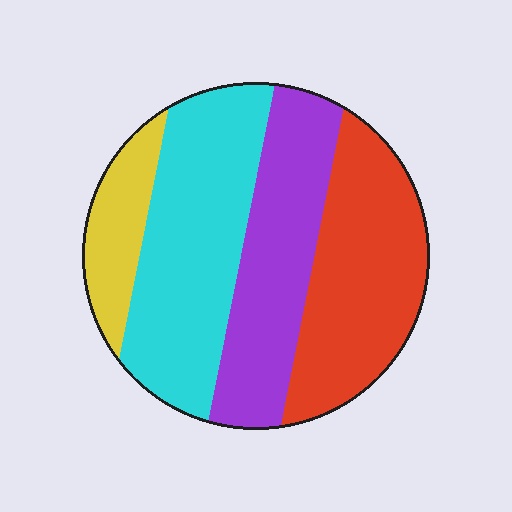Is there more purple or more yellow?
Purple.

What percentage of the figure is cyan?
Cyan covers roughly 35% of the figure.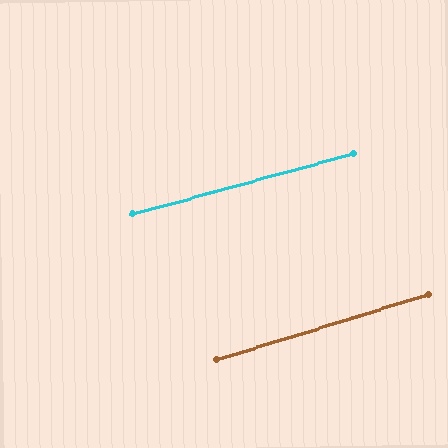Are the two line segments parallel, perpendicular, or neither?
Parallel — their directions differ by only 1.9°.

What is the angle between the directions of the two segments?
Approximately 2 degrees.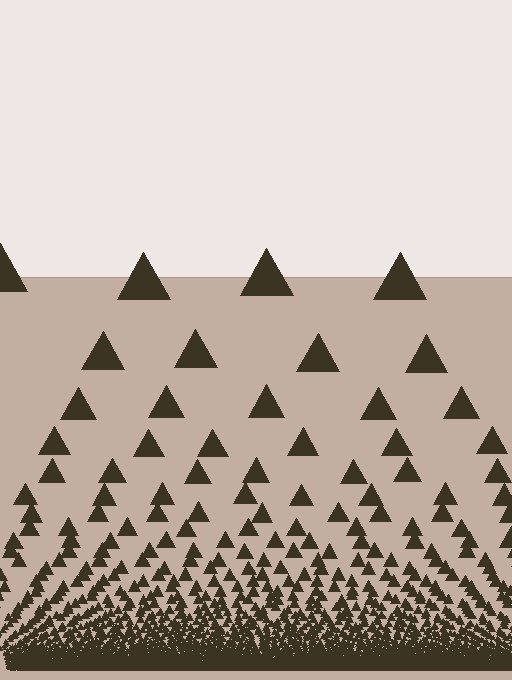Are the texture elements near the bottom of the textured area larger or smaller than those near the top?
Smaller. The gradient is inverted — elements near the bottom are smaller and denser.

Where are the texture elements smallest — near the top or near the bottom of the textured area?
Near the bottom.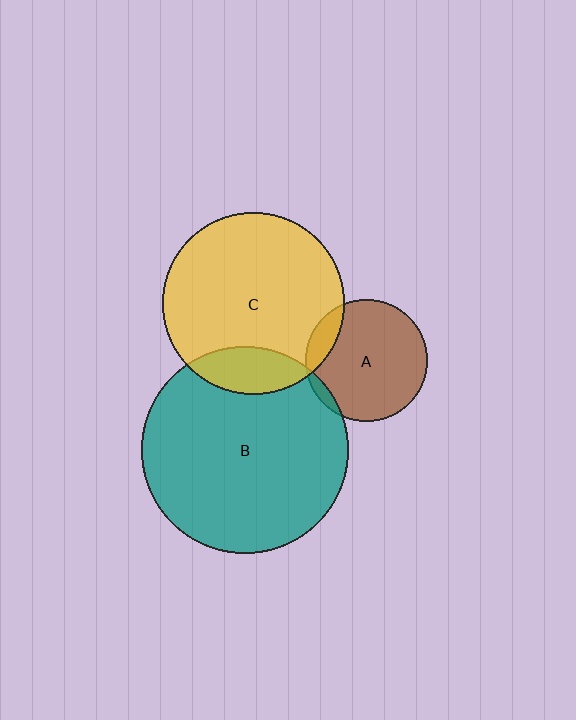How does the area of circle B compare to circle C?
Approximately 1.3 times.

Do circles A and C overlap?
Yes.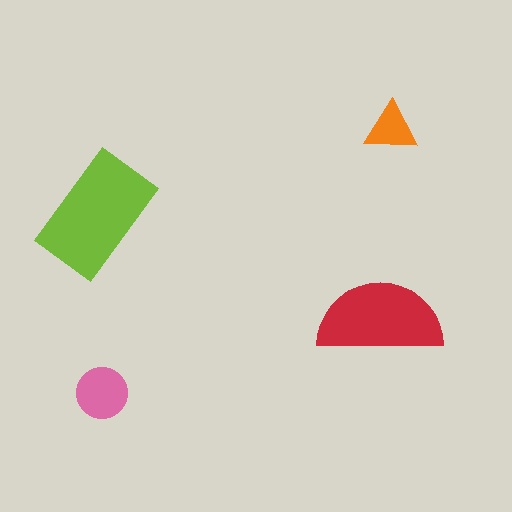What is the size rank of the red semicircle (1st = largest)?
2nd.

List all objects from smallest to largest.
The orange triangle, the pink circle, the red semicircle, the lime rectangle.